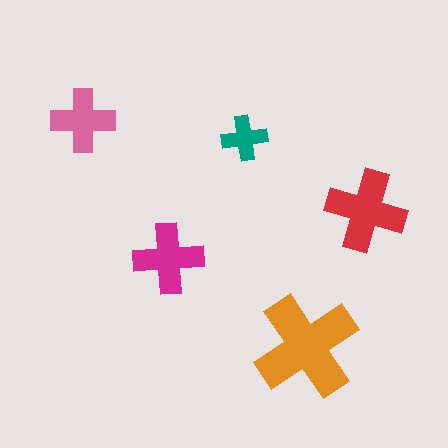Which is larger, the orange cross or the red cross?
The orange one.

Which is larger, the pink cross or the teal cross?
The pink one.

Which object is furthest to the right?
The red cross is rightmost.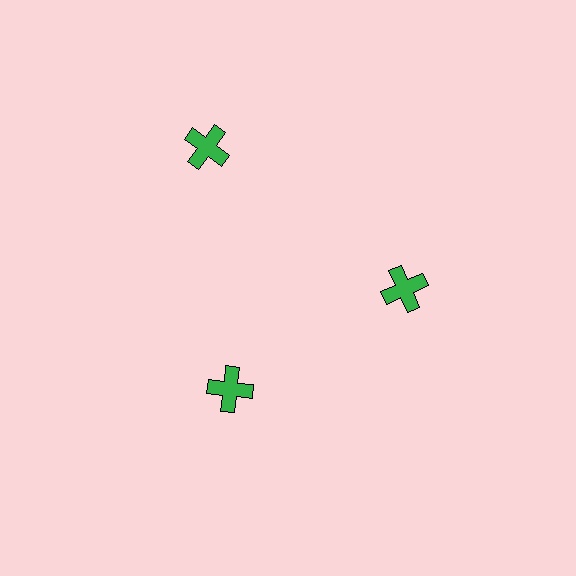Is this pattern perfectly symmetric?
No. The 3 green crosses are arranged in a ring, but one element near the 11 o'clock position is pushed outward from the center, breaking the 3-fold rotational symmetry.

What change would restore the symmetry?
The symmetry would be restored by moving it inward, back onto the ring so that all 3 crosses sit at equal angles and equal distance from the center.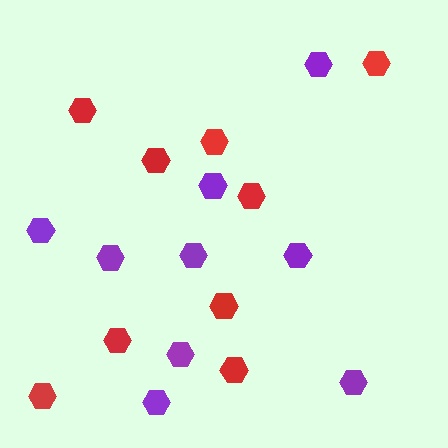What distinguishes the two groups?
There are 2 groups: one group of purple hexagons (9) and one group of red hexagons (9).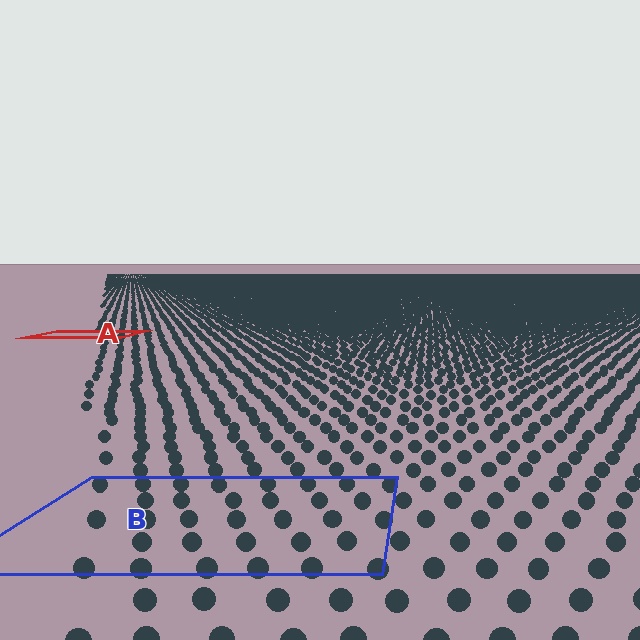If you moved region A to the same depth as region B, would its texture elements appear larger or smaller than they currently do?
They would appear larger. At a closer depth, the same texture elements are projected at a bigger on-screen size.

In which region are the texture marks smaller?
The texture marks are smaller in region A, because it is farther away.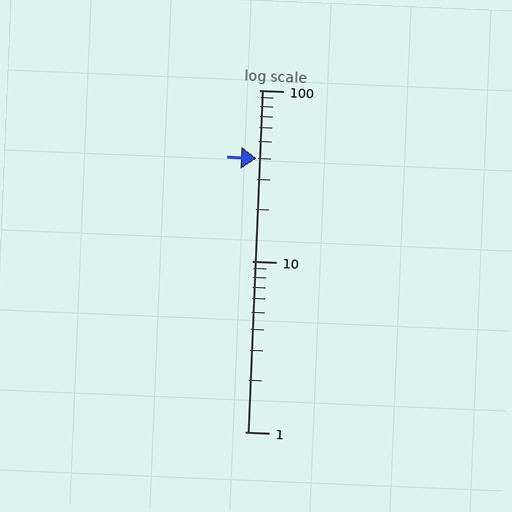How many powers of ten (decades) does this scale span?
The scale spans 2 decades, from 1 to 100.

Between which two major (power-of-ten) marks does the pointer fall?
The pointer is between 10 and 100.